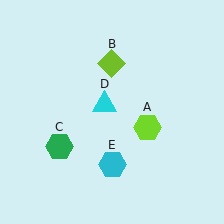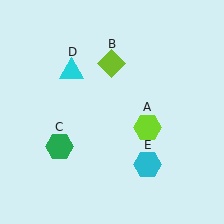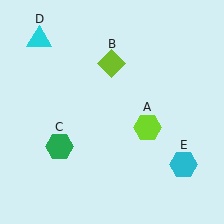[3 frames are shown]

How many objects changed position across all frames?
2 objects changed position: cyan triangle (object D), cyan hexagon (object E).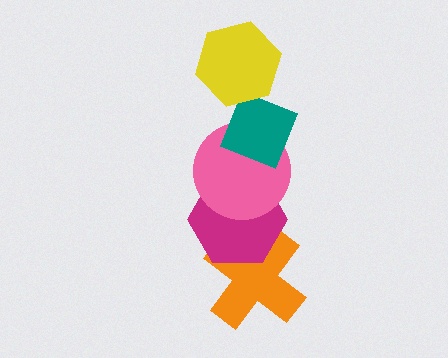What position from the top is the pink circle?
The pink circle is 3rd from the top.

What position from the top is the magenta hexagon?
The magenta hexagon is 4th from the top.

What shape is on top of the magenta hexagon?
The pink circle is on top of the magenta hexagon.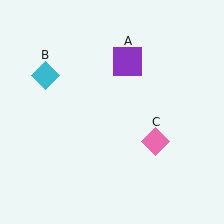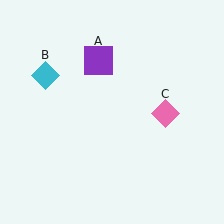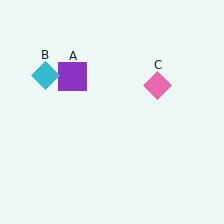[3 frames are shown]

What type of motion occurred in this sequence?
The purple square (object A), pink diamond (object C) rotated counterclockwise around the center of the scene.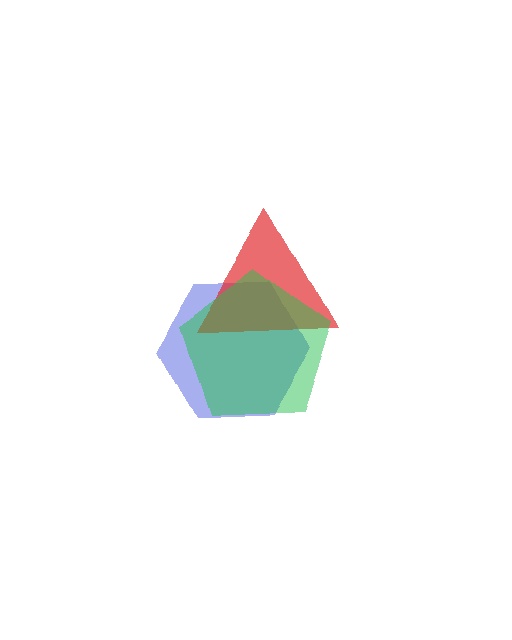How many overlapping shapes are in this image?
There are 3 overlapping shapes in the image.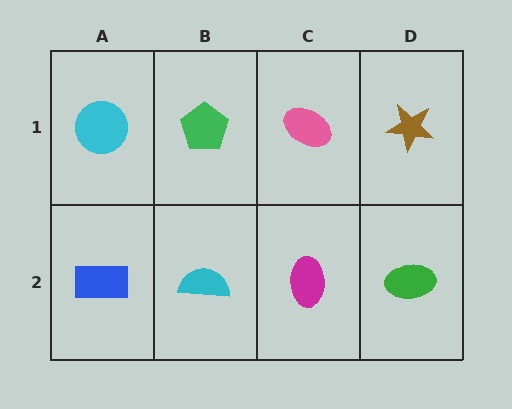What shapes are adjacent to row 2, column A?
A cyan circle (row 1, column A), a cyan semicircle (row 2, column B).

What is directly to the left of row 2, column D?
A magenta ellipse.